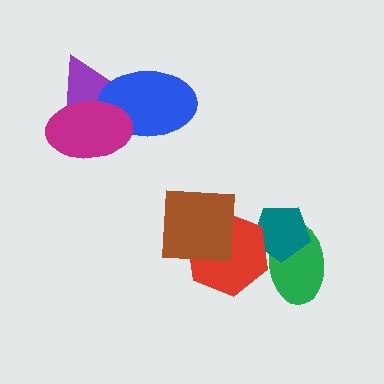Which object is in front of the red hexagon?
The brown square is in front of the red hexagon.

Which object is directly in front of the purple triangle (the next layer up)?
The blue ellipse is directly in front of the purple triangle.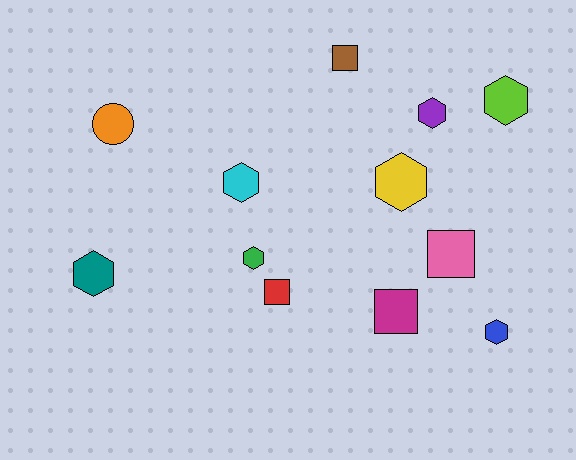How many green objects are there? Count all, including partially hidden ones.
There is 1 green object.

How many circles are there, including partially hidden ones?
There is 1 circle.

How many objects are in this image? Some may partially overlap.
There are 12 objects.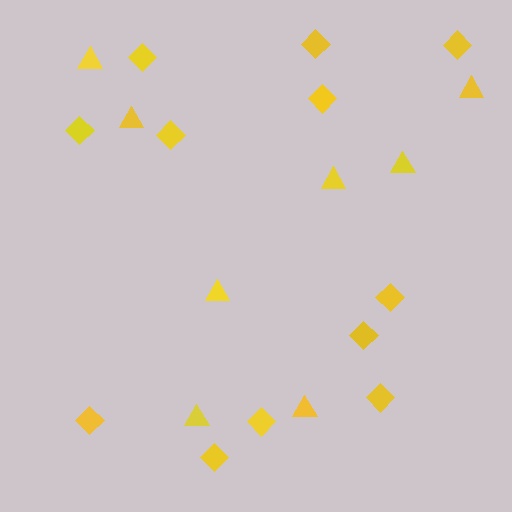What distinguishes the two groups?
There are 2 groups: one group of diamonds (12) and one group of triangles (8).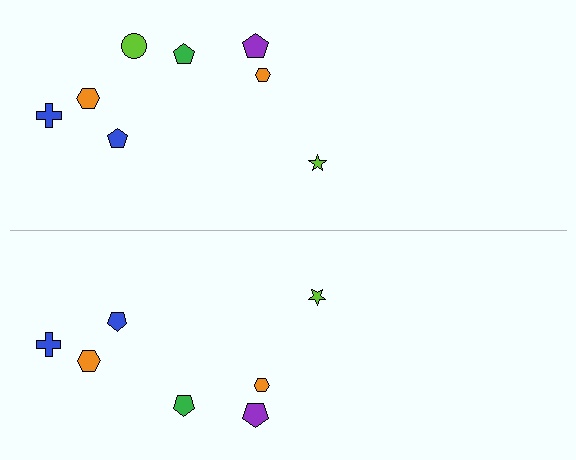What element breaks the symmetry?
A lime circle is missing from the bottom side.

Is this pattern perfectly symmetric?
No, the pattern is not perfectly symmetric. A lime circle is missing from the bottom side.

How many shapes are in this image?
There are 15 shapes in this image.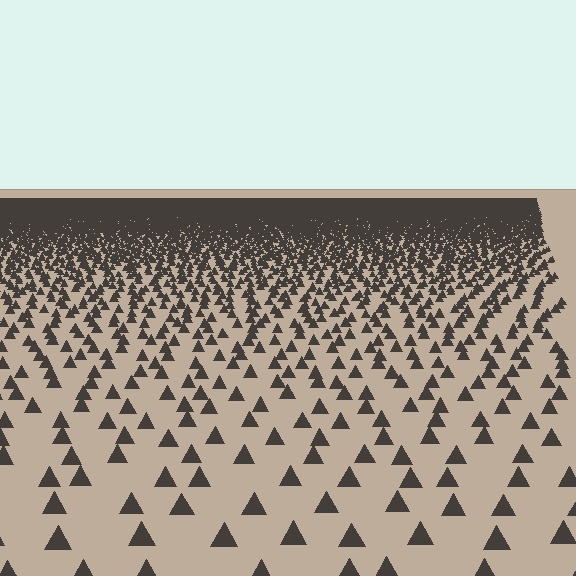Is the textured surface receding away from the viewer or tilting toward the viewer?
The surface is receding away from the viewer. Texture elements get smaller and denser toward the top.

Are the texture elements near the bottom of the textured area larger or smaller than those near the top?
Larger. Near the bottom, elements are closer to the viewer and appear at a bigger on-screen size.